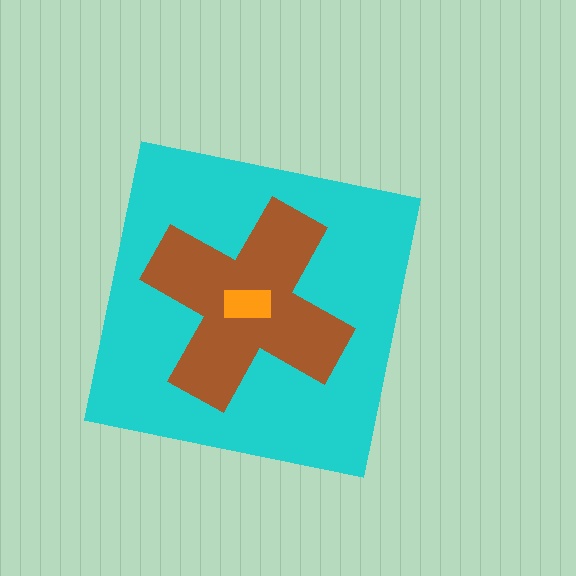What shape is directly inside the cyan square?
The brown cross.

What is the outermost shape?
The cyan square.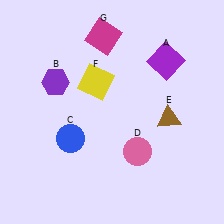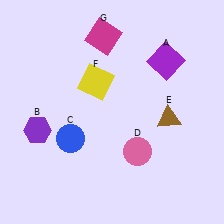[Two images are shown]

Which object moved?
The purple hexagon (B) moved down.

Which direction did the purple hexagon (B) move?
The purple hexagon (B) moved down.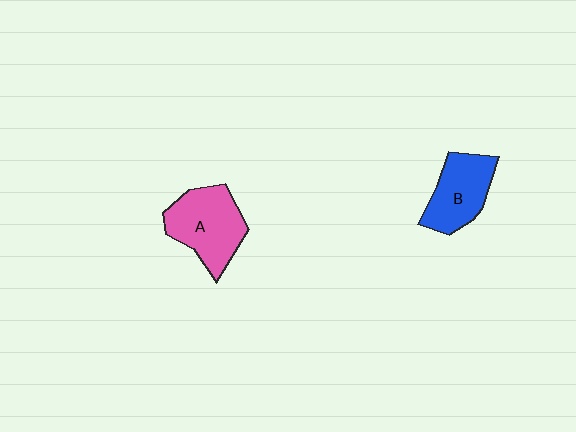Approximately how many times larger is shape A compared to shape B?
Approximately 1.2 times.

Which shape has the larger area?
Shape A (pink).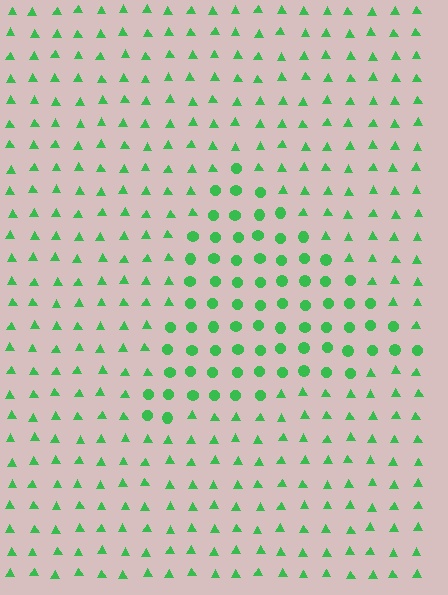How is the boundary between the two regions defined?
The boundary is defined by a change in element shape: circles inside vs. triangles outside. All elements share the same color and spacing.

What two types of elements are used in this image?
The image uses circles inside the triangle region and triangles outside it.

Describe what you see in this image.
The image is filled with small green elements arranged in a uniform grid. A triangle-shaped region contains circles, while the surrounding area contains triangles. The boundary is defined purely by the change in element shape.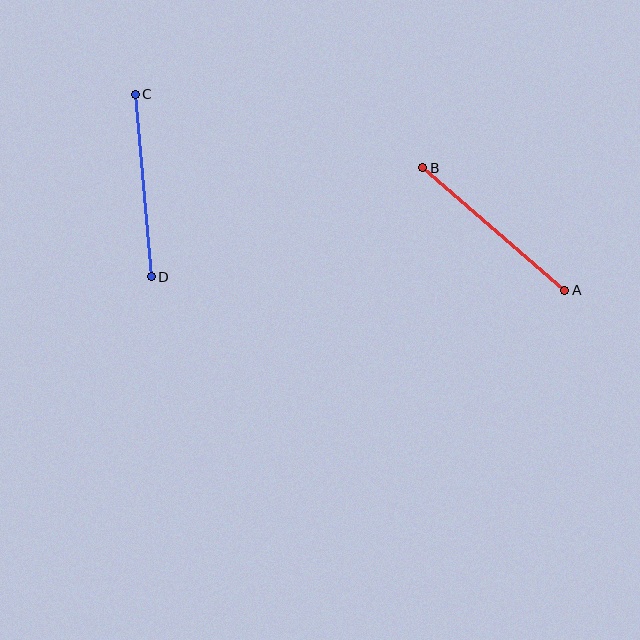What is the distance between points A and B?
The distance is approximately 188 pixels.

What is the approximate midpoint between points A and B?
The midpoint is at approximately (494, 229) pixels.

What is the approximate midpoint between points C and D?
The midpoint is at approximately (143, 185) pixels.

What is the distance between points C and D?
The distance is approximately 183 pixels.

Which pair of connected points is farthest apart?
Points A and B are farthest apart.